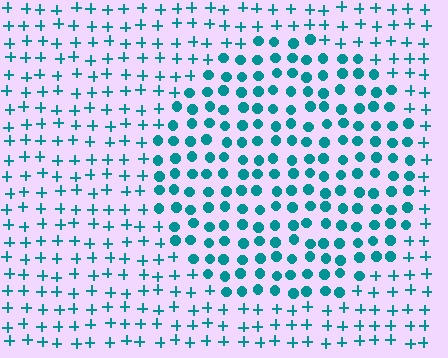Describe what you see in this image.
The image is filled with small teal elements arranged in a uniform grid. A circle-shaped region contains circles, while the surrounding area contains plus signs. The boundary is defined purely by the change in element shape.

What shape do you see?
I see a circle.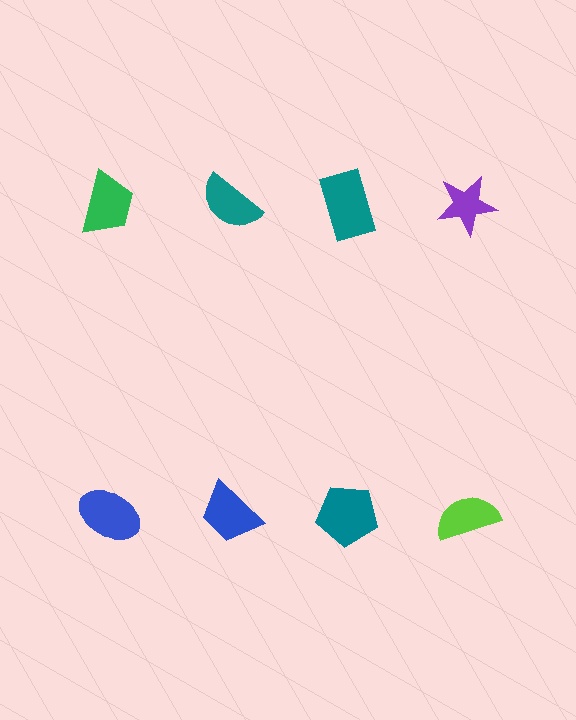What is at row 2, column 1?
A blue ellipse.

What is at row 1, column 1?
A green trapezoid.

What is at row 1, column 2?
A teal semicircle.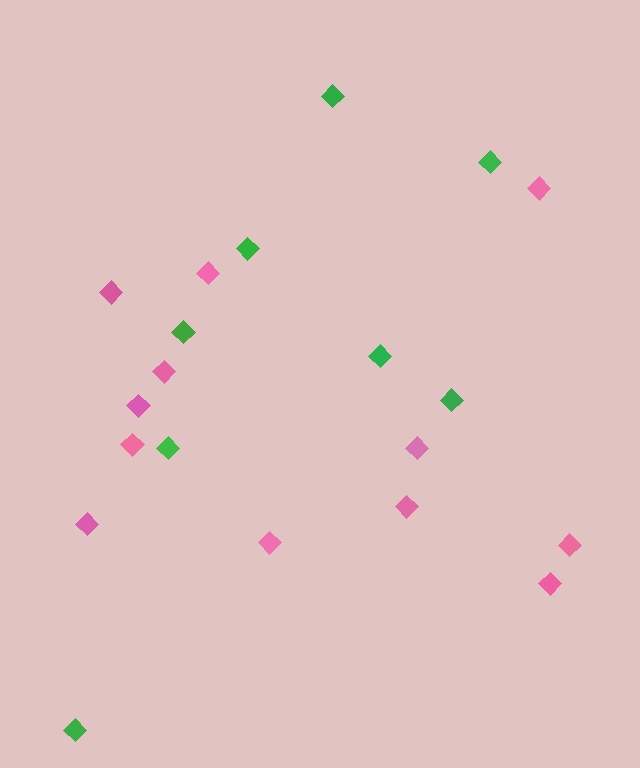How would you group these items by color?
There are 2 groups: one group of pink diamonds (12) and one group of green diamonds (8).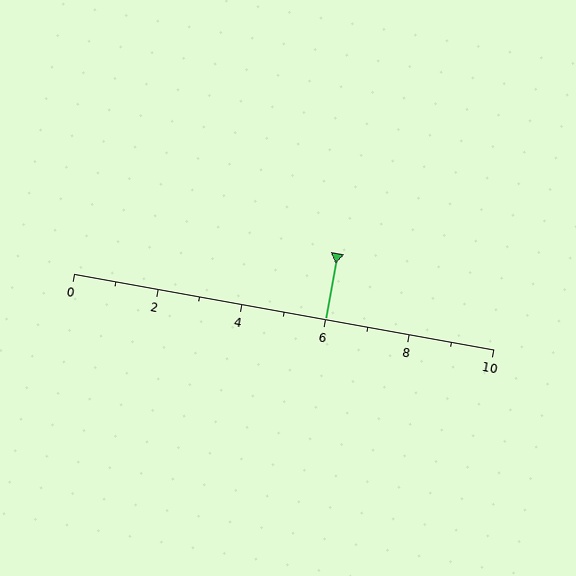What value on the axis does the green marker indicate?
The marker indicates approximately 6.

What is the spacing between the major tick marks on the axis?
The major ticks are spaced 2 apart.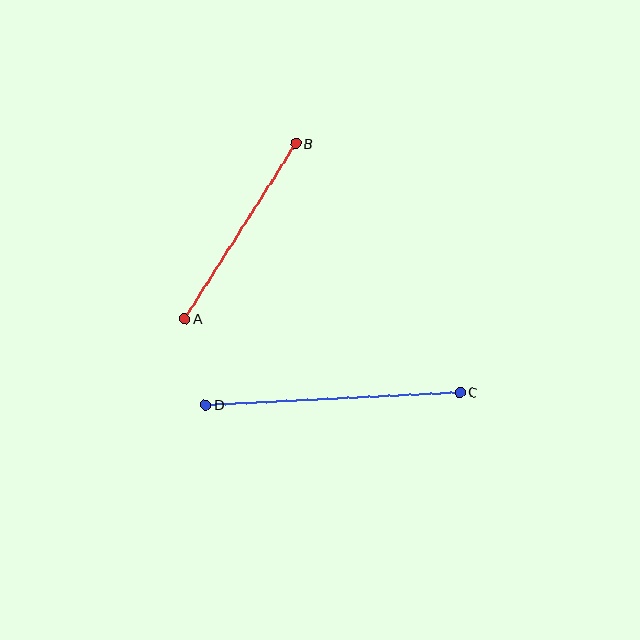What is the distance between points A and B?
The distance is approximately 208 pixels.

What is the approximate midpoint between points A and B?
The midpoint is at approximately (240, 231) pixels.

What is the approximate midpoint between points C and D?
The midpoint is at approximately (333, 398) pixels.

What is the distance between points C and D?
The distance is approximately 255 pixels.